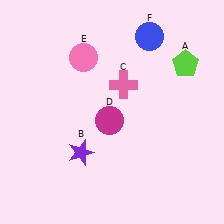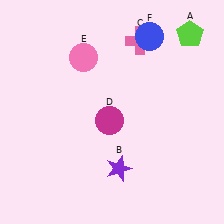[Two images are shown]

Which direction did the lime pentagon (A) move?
The lime pentagon (A) moved up.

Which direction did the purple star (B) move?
The purple star (B) moved right.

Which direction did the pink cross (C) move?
The pink cross (C) moved up.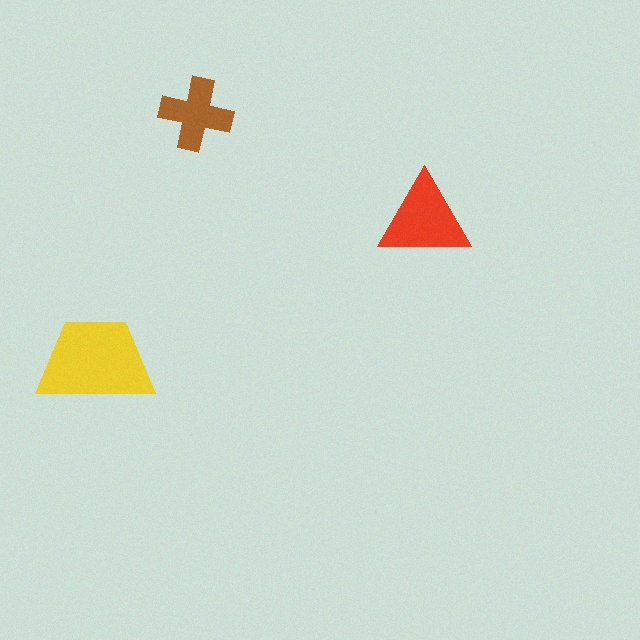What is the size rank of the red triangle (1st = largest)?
2nd.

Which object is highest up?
The brown cross is topmost.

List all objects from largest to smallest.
The yellow trapezoid, the red triangle, the brown cross.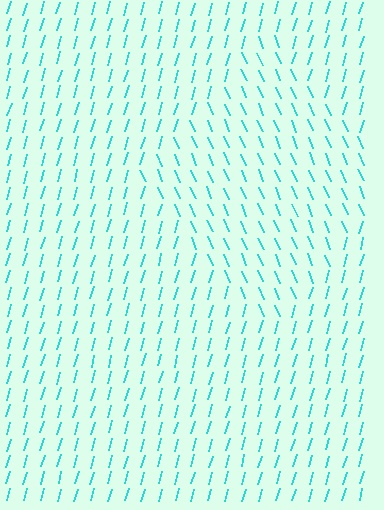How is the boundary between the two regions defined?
The boundary is defined purely by a change in line orientation (approximately 39 degrees difference). All lines are the same color and thickness.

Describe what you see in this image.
The image is filled with small cyan line segments. A diamond region in the image has lines oriented differently from the surrounding lines, creating a visible texture boundary.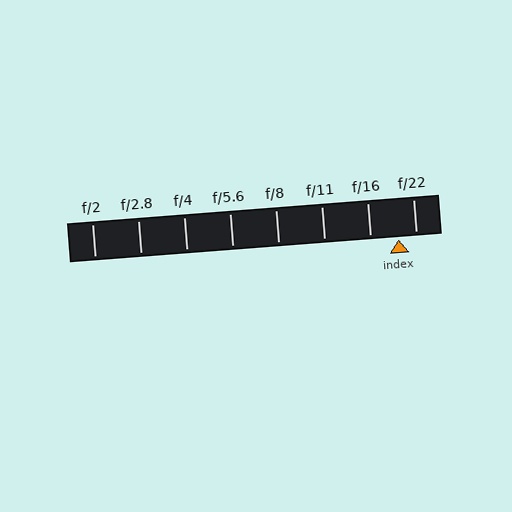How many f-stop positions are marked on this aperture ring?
There are 8 f-stop positions marked.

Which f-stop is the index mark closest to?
The index mark is closest to f/22.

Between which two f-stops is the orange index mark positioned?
The index mark is between f/16 and f/22.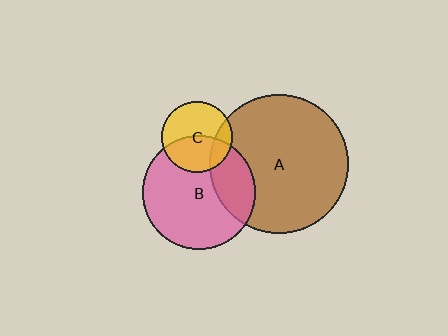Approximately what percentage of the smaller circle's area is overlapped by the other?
Approximately 25%.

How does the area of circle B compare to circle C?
Approximately 2.6 times.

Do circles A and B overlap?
Yes.